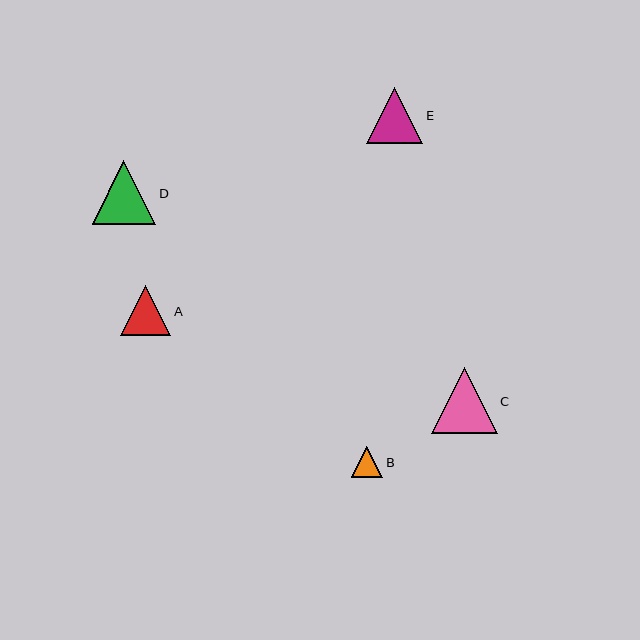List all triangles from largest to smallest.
From largest to smallest: C, D, E, A, B.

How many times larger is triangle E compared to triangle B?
Triangle E is approximately 1.8 times the size of triangle B.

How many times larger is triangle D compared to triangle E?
Triangle D is approximately 1.1 times the size of triangle E.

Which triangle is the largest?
Triangle C is the largest with a size of approximately 66 pixels.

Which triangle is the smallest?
Triangle B is the smallest with a size of approximately 32 pixels.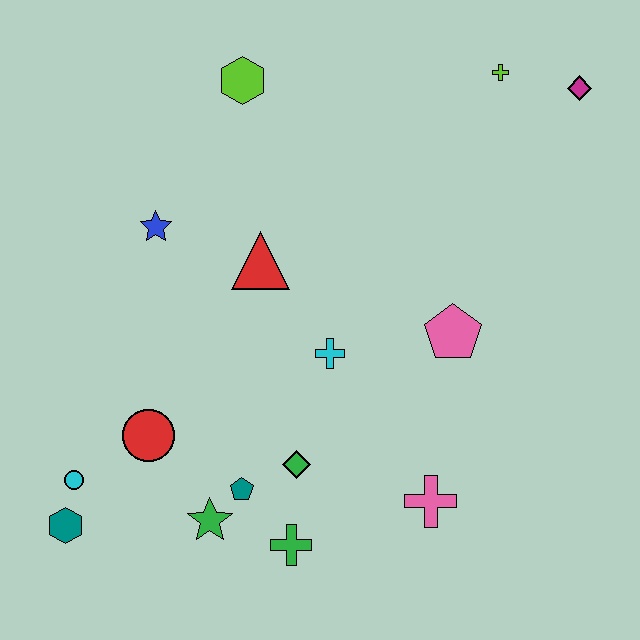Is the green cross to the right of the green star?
Yes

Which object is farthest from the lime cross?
The teal hexagon is farthest from the lime cross.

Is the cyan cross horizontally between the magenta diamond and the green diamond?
Yes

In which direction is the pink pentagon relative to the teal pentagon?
The pink pentagon is to the right of the teal pentagon.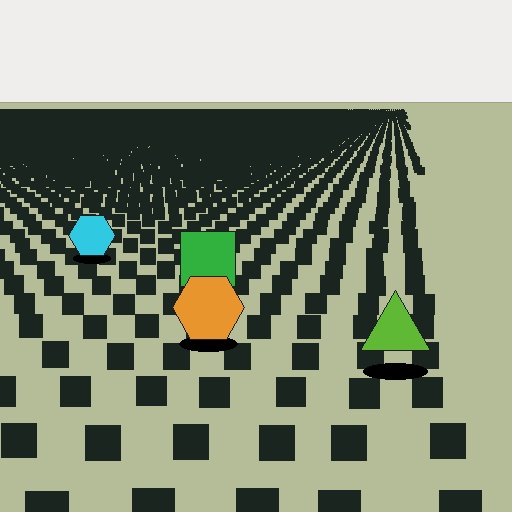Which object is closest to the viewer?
The lime triangle is closest. The texture marks near it are larger and more spread out.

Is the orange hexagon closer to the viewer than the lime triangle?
No. The lime triangle is closer — you can tell from the texture gradient: the ground texture is coarser near it.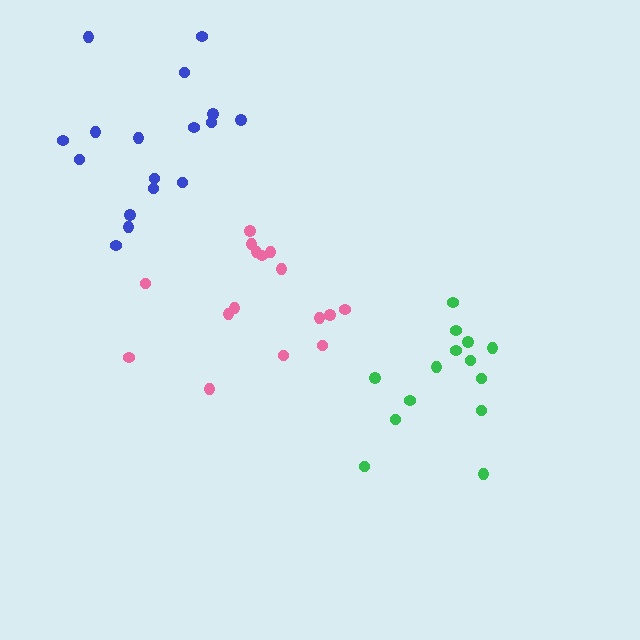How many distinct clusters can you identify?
There are 3 distinct clusters.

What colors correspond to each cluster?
The clusters are colored: pink, green, blue.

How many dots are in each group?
Group 1: 16 dots, Group 2: 14 dots, Group 3: 17 dots (47 total).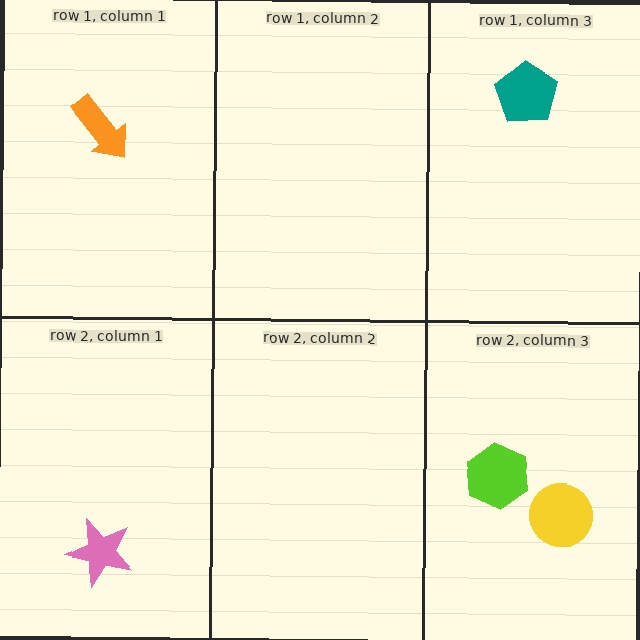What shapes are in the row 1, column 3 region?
The teal pentagon.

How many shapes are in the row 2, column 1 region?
1.